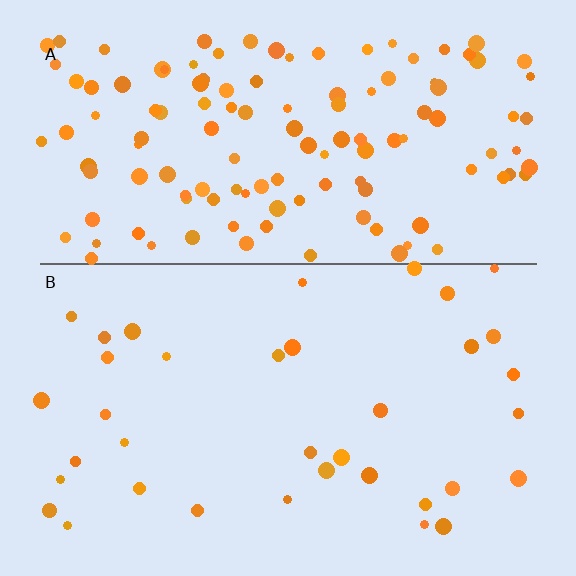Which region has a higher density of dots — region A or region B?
A (the top).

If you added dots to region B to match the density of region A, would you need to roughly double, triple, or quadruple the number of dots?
Approximately quadruple.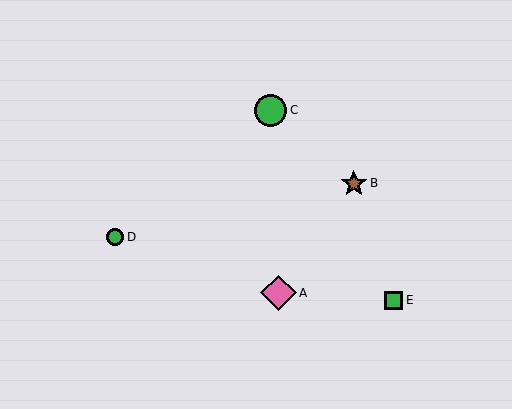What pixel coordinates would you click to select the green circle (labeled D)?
Click at (115, 237) to select the green circle D.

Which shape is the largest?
The pink diamond (labeled A) is the largest.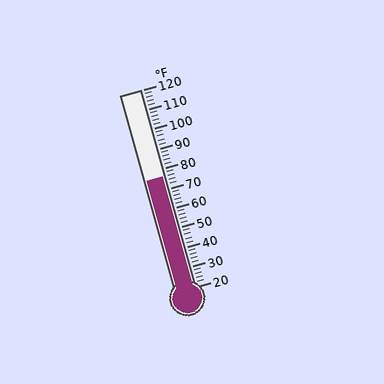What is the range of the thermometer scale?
The thermometer scale ranges from 20°F to 120°F.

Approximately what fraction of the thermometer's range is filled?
The thermometer is filled to approximately 55% of its range.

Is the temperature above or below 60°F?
The temperature is above 60°F.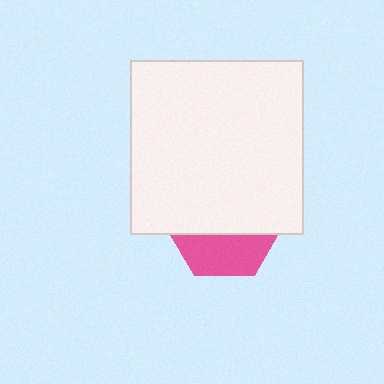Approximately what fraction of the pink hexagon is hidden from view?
Roughly 65% of the pink hexagon is hidden behind the white square.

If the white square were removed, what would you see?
You would see the complete pink hexagon.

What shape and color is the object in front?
The object in front is a white square.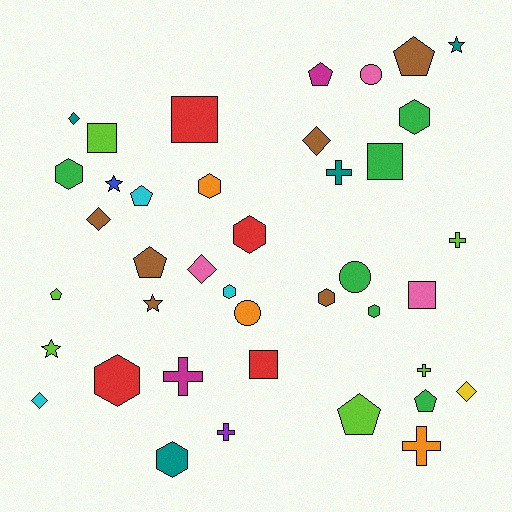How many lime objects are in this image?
There are 6 lime objects.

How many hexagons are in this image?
There are 9 hexagons.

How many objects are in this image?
There are 40 objects.